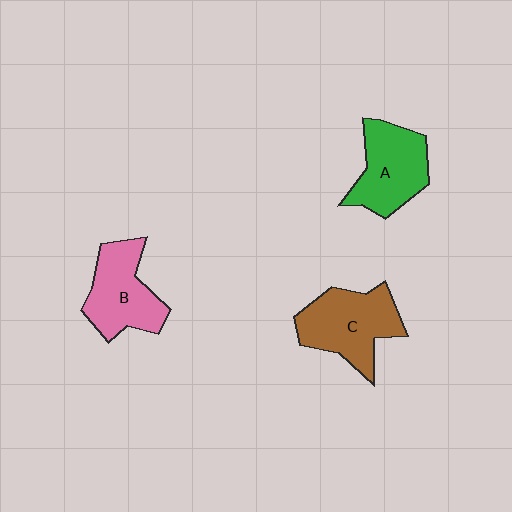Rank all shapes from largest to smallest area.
From largest to smallest: C (brown), A (green), B (pink).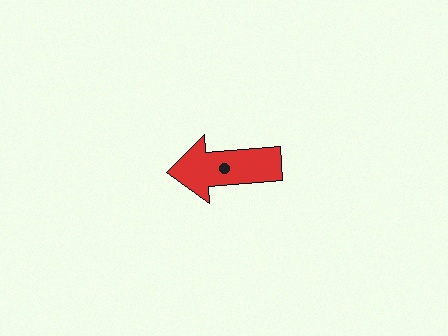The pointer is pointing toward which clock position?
Roughly 9 o'clock.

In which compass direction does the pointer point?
West.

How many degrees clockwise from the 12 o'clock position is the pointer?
Approximately 266 degrees.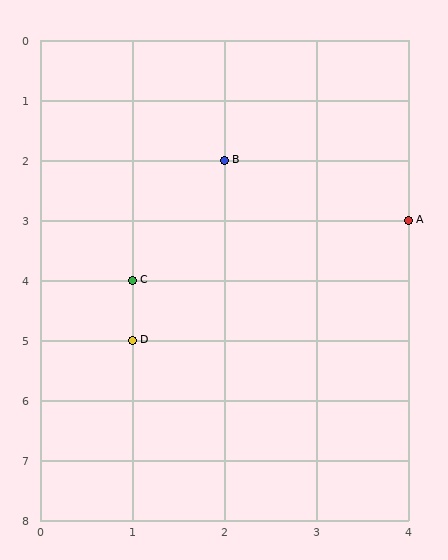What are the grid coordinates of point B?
Point B is at grid coordinates (2, 2).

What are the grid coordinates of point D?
Point D is at grid coordinates (1, 5).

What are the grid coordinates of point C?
Point C is at grid coordinates (1, 4).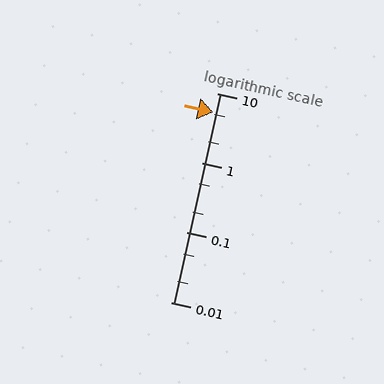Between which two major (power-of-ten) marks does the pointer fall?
The pointer is between 1 and 10.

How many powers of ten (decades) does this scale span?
The scale spans 3 decades, from 0.01 to 10.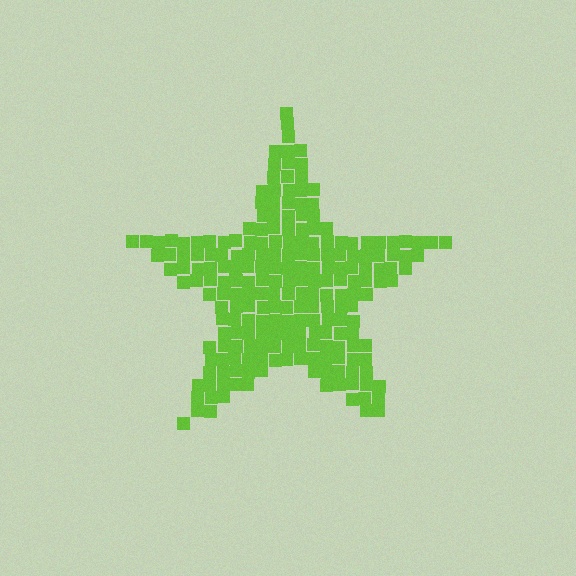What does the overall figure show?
The overall figure shows a star.